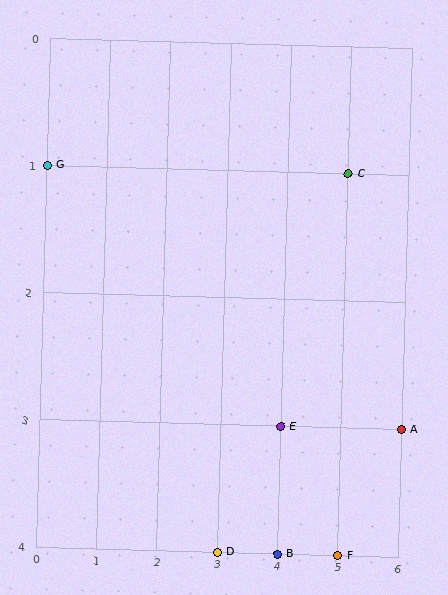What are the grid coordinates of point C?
Point C is at grid coordinates (5, 1).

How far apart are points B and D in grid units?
Points B and D are 1 column apart.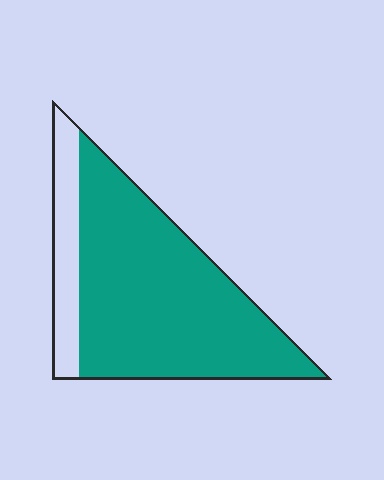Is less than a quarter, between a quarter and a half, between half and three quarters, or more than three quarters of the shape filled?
More than three quarters.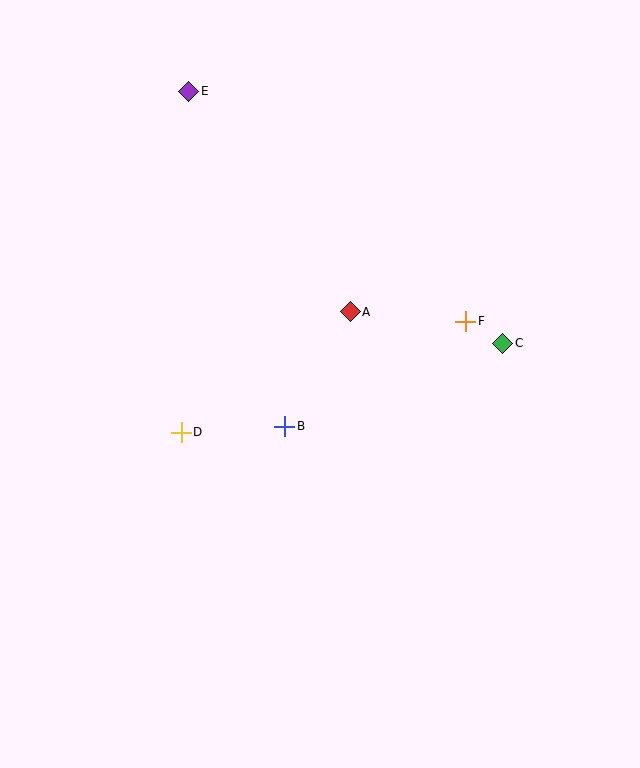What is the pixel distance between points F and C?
The distance between F and C is 43 pixels.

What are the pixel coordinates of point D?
Point D is at (181, 432).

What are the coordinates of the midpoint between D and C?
The midpoint between D and C is at (342, 388).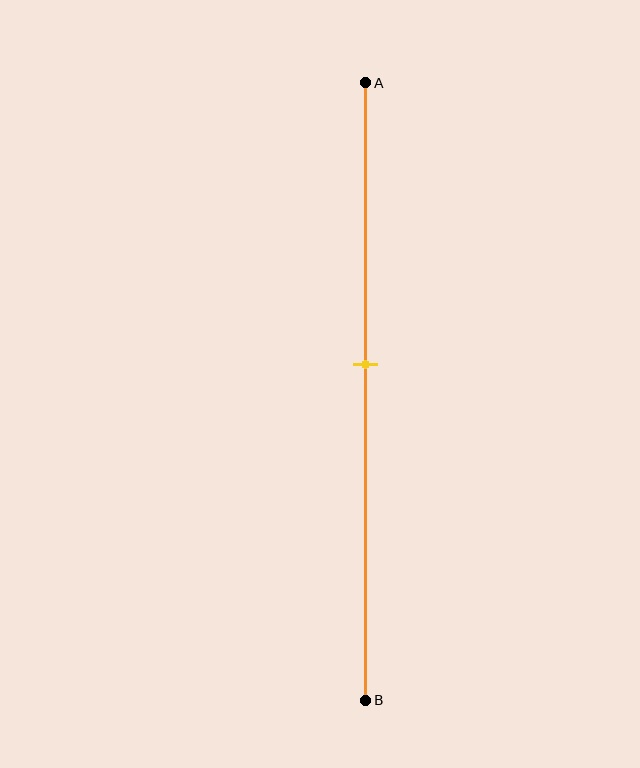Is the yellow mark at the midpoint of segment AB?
No, the mark is at about 45% from A, not at the 50% midpoint.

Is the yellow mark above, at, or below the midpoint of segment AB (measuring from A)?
The yellow mark is above the midpoint of segment AB.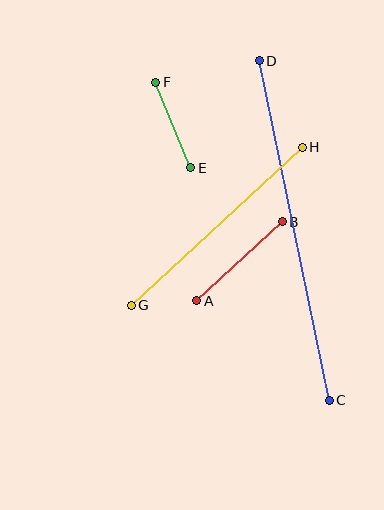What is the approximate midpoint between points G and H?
The midpoint is at approximately (217, 226) pixels.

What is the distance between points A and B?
The distance is approximately 116 pixels.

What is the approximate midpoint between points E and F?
The midpoint is at approximately (173, 125) pixels.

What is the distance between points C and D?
The distance is approximately 347 pixels.